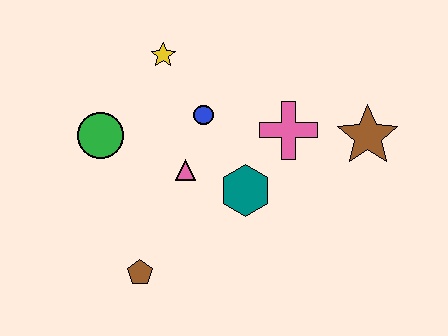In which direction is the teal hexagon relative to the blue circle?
The teal hexagon is below the blue circle.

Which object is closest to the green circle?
The pink triangle is closest to the green circle.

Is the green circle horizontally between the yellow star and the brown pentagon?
No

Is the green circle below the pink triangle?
No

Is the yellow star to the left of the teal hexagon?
Yes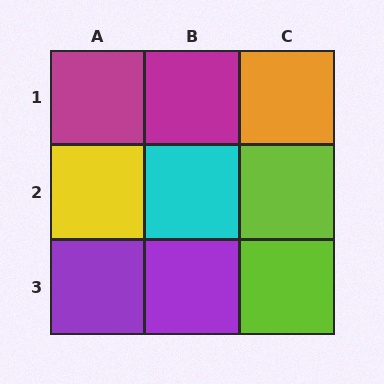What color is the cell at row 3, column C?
Lime.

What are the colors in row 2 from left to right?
Yellow, cyan, lime.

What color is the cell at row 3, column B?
Purple.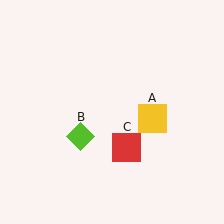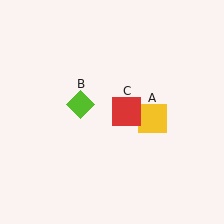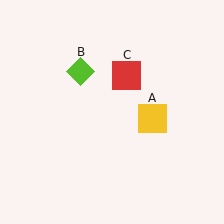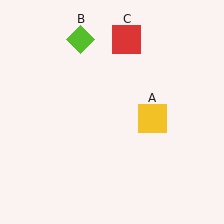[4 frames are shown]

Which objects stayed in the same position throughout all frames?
Yellow square (object A) remained stationary.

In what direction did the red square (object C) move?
The red square (object C) moved up.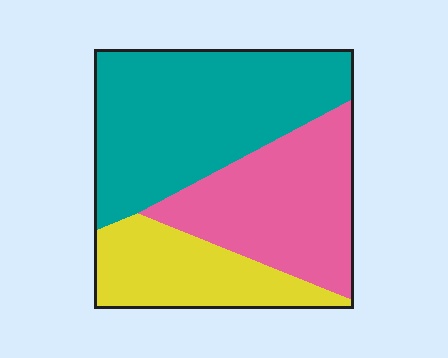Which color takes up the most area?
Teal, at roughly 45%.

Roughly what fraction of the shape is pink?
Pink takes up about one third (1/3) of the shape.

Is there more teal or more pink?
Teal.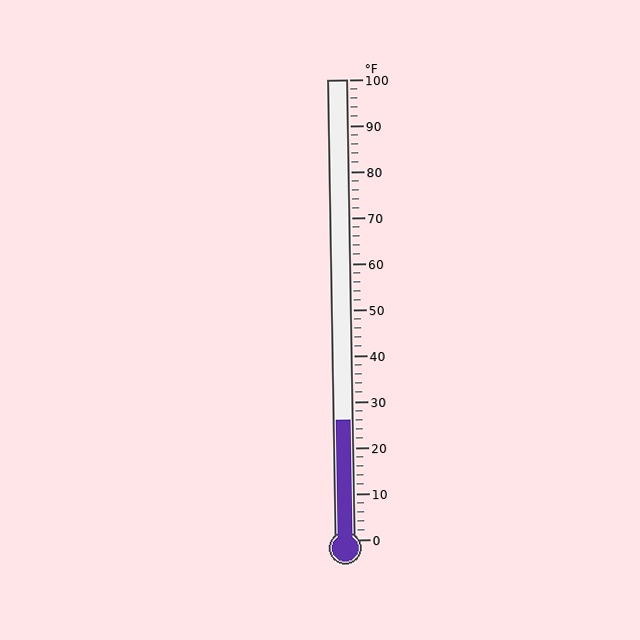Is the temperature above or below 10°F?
The temperature is above 10°F.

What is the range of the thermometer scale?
The thermometer scale ranges from 0°F to 100°F.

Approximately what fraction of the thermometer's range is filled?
The thermometer is filled to approximately 25% of its range.